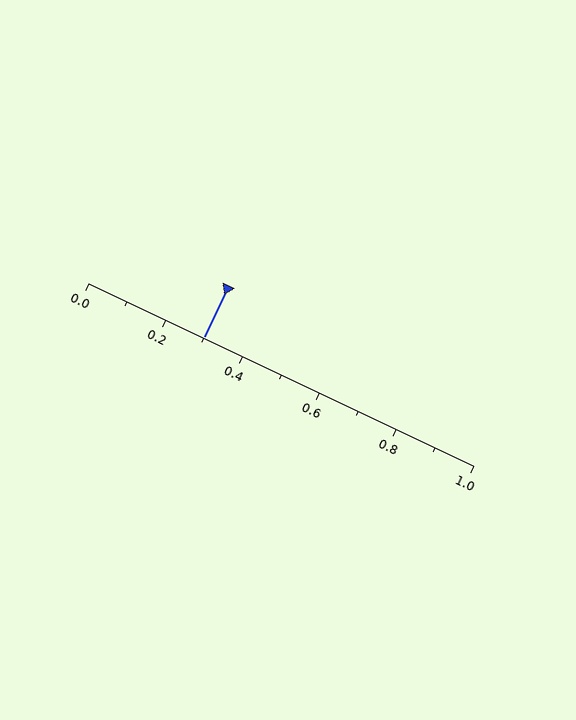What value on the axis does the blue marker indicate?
The marker indicates approximately 0.3.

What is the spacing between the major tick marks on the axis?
The major ticks are spaced 0.2 apart.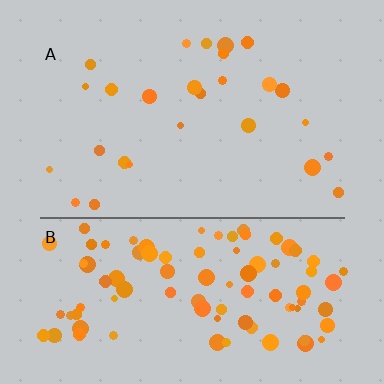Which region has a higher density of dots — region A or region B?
B (the bottom).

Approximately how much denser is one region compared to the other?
Approximately 3.6× — region B over region A.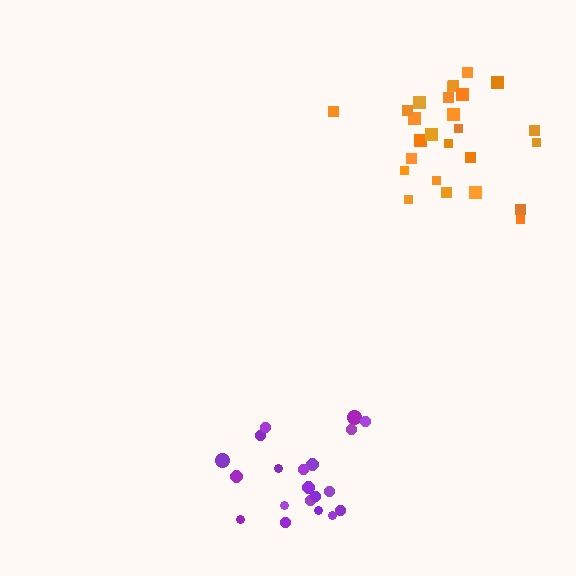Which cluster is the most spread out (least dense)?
Purple.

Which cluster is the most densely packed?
Orange.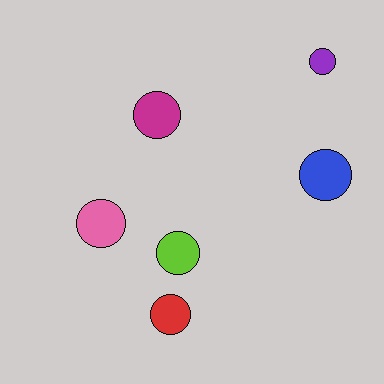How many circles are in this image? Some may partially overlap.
There are 6 circles.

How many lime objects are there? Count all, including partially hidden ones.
There is 1 lime object.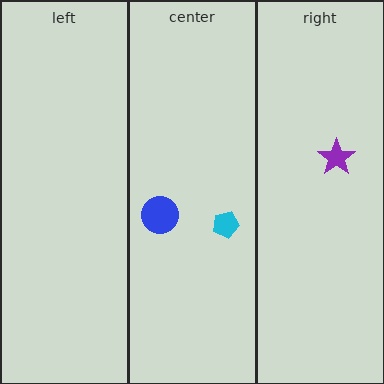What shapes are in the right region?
The purple star.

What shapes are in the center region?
The blue circle, the cyan pentagon.